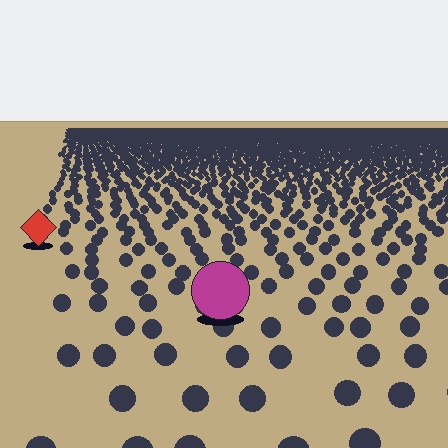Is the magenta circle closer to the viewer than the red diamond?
Yes. The magenta circle is closer — you can tell from the texture gradient: the ground texture is coarser near it.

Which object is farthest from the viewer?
The red diamond is farthest from the viewer. It appears smaller and the ground texture around it is denser.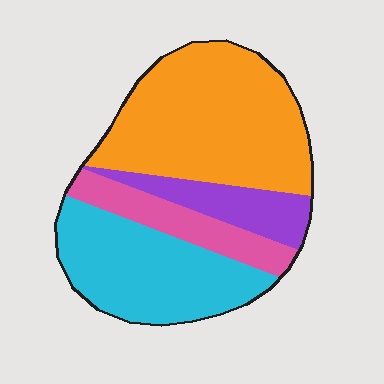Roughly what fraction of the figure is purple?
Purple takes up less than a sixth of the figure.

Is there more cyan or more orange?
Orange.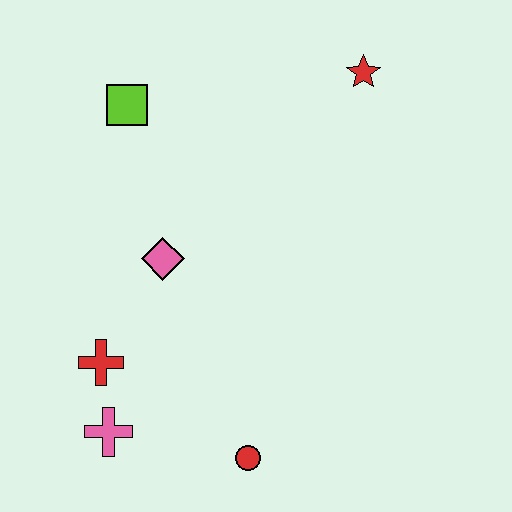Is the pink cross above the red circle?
Yes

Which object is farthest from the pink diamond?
The red star is farthest from the pink diamond.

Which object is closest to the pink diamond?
The red cross is closest to the pink diamond.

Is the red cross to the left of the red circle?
Yes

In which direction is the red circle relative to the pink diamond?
The red circle is below the pink diamond.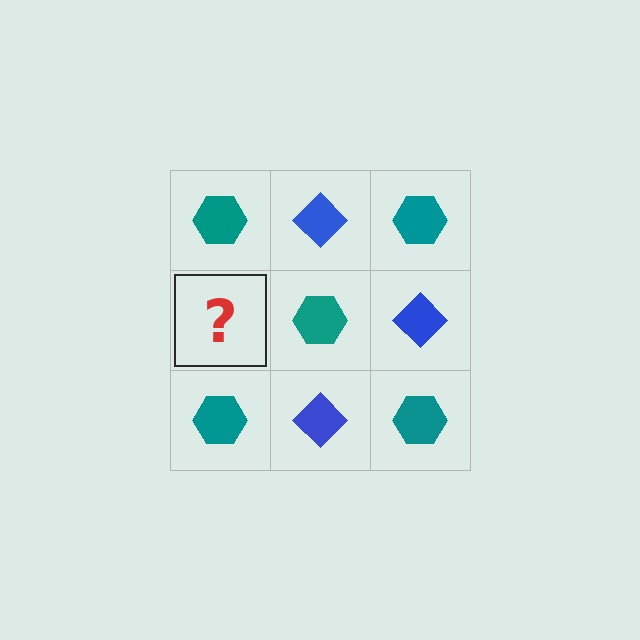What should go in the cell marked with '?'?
The missing cell should contain a blue diamond.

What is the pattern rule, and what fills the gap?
The rule is that it alternates teal hexagon and blue diamond in a checkerboard pattern. The gap should be filled with a blue diamond.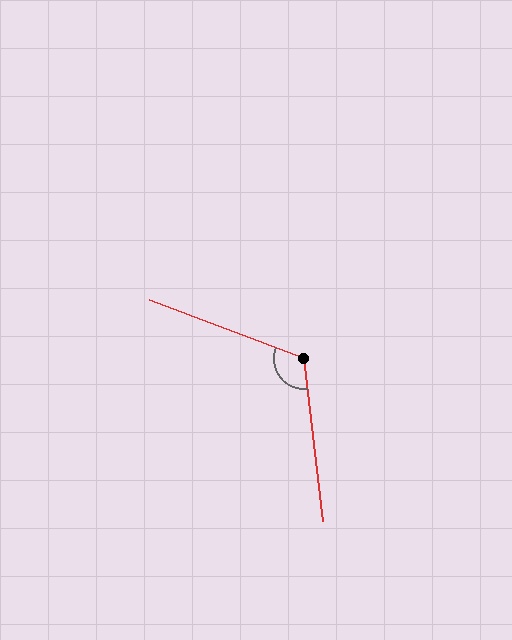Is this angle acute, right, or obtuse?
It is obtuse.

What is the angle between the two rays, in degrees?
Approximately 117 degrees.